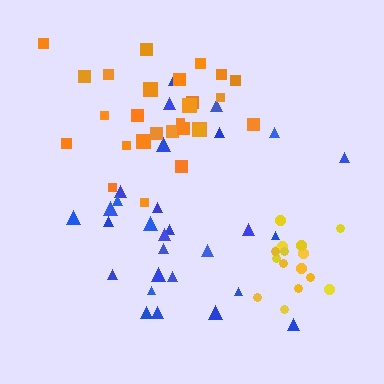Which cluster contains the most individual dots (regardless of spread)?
Blue (31).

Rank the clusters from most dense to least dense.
yellow, orange, blue.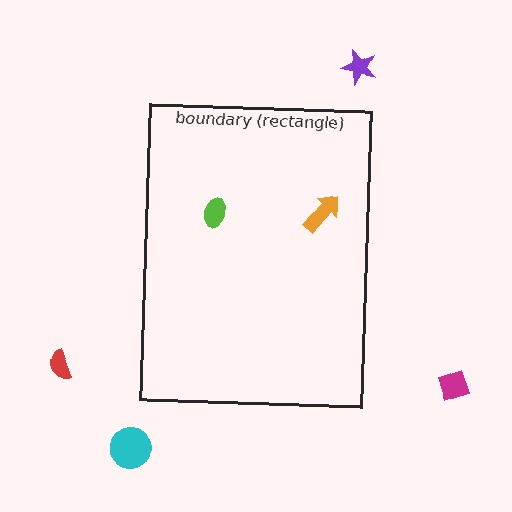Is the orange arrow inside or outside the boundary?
Inside.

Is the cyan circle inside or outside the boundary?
Outside.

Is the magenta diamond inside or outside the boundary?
Outside.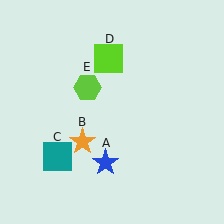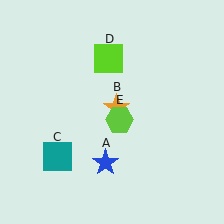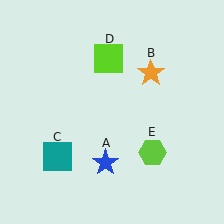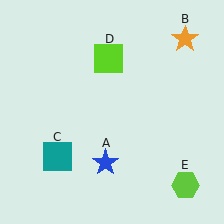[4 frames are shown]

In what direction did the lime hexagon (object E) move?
The lime hexagon (object E) moved down and to the right.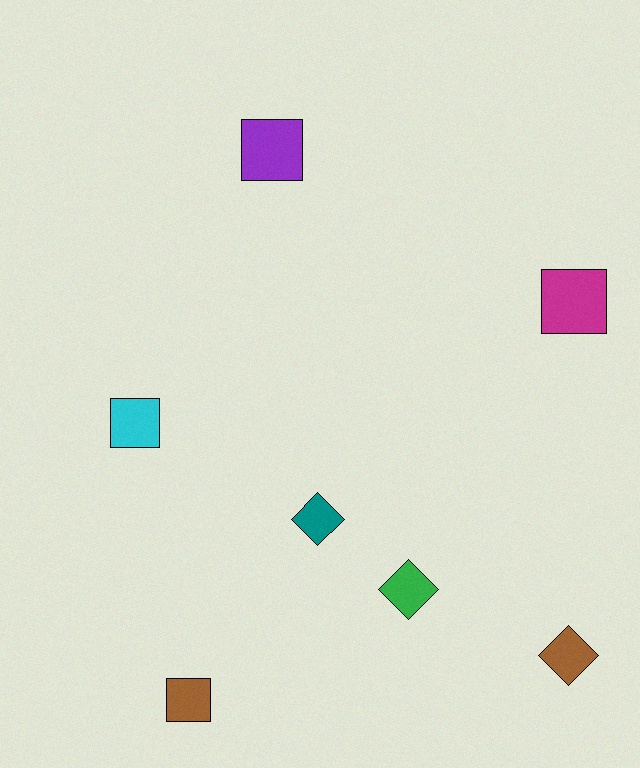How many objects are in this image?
There are 7 objects.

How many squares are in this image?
There are 4 squares.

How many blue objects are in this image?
There are no blue objects.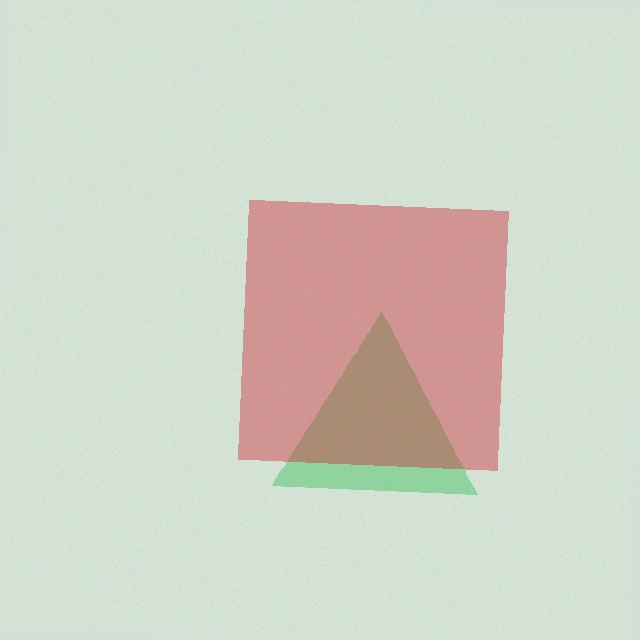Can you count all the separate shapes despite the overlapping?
Yes, there are 2 separate shapes.